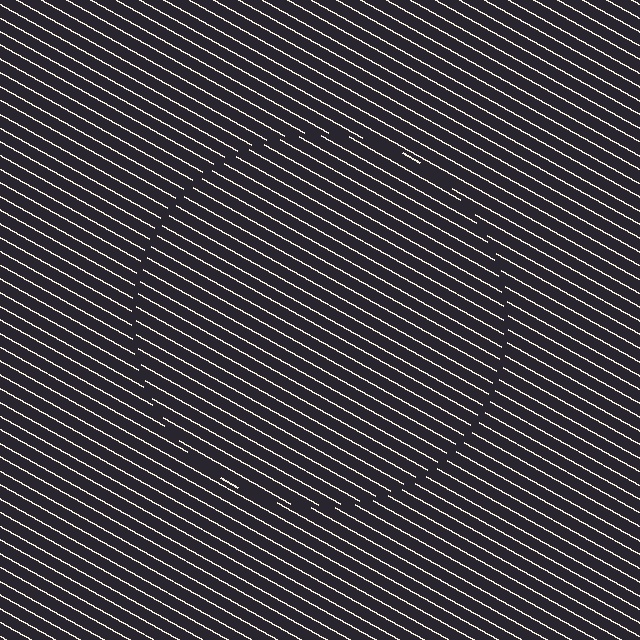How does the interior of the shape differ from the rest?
The interior of the shape contains the same grating, shifted by half a period — the contour is defined by the phase discontinuity where line-ends from the inner and outer gratings abut.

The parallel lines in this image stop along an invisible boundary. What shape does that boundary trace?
An illusory circle. The interior of the shape contains the same grating, shifted by half a period — the contour is defined by the phase discontinuity where line-ends from the inner and outer gratings abut.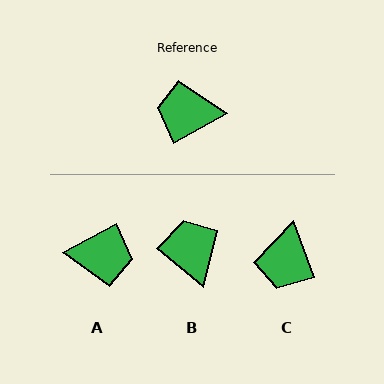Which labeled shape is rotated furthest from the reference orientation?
A, about 179 degrees away.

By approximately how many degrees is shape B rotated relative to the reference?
Approximately 69 degrees clockwise.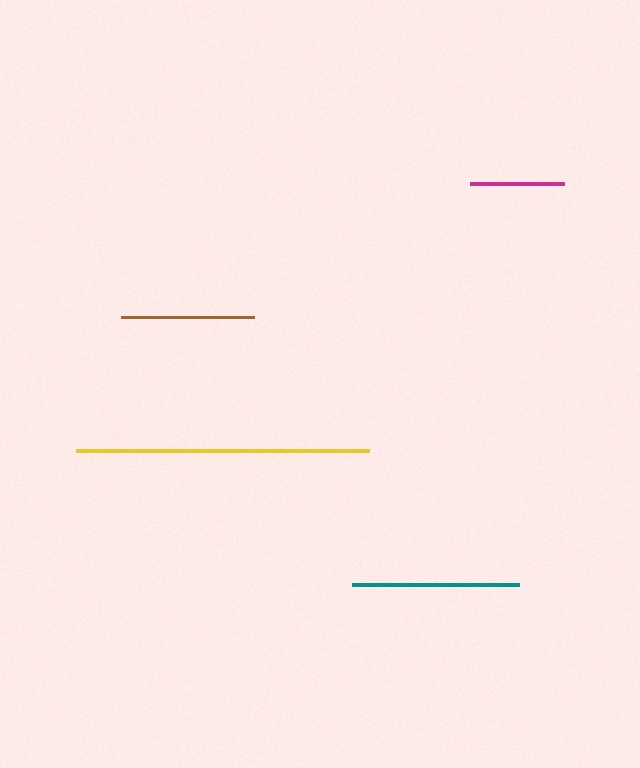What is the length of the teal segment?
The teal segment is approximately 167 pixels long.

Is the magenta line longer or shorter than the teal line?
The teal line is longer than the magenta line.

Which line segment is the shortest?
The magenta line is the shortest at approximately 94 pixels.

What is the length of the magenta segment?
The magenta segment is approximately 94 pixels long.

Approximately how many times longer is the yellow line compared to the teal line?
The yellow line is approximately 1.8 times the length of the teal line.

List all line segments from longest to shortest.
From longest to shortest: yellow, teal, brown, magenta.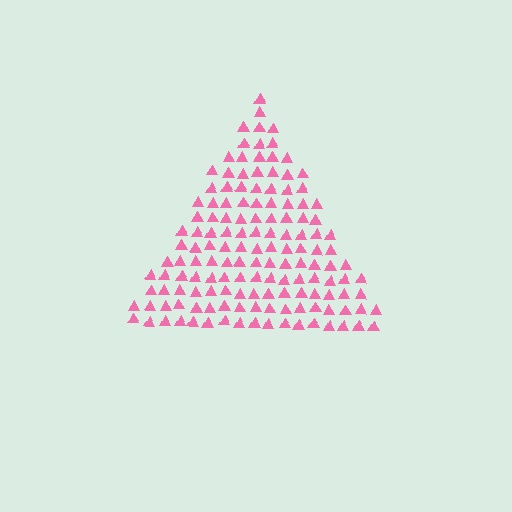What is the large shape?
The large shape is a triangle.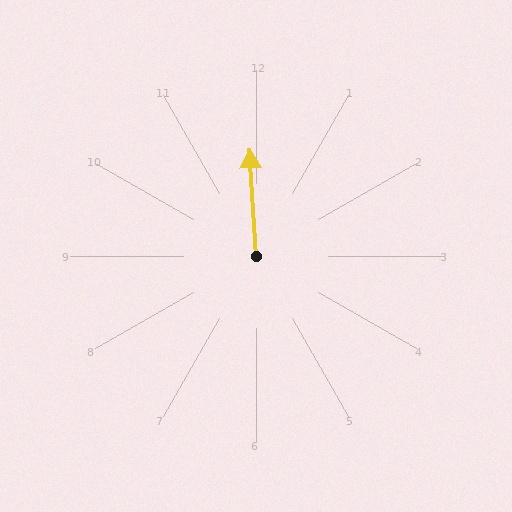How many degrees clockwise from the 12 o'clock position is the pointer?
Approximately 356 degrees.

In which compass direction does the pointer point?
North.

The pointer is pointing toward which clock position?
Roughly 12 o'clock.